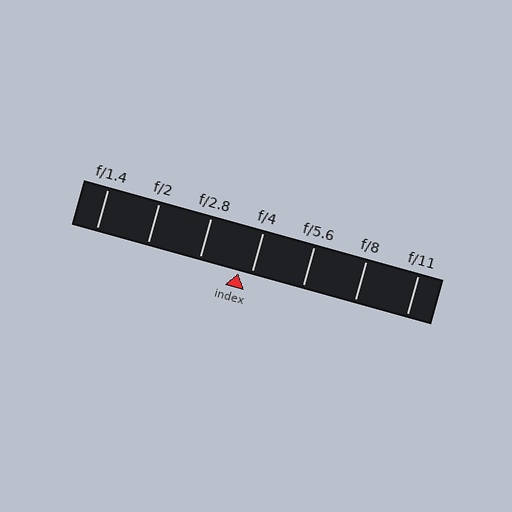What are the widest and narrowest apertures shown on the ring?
The widest aperture shown is f/1.4 and the narrowest is f/11.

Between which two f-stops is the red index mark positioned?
The index mark is between f/2.8 and f/4.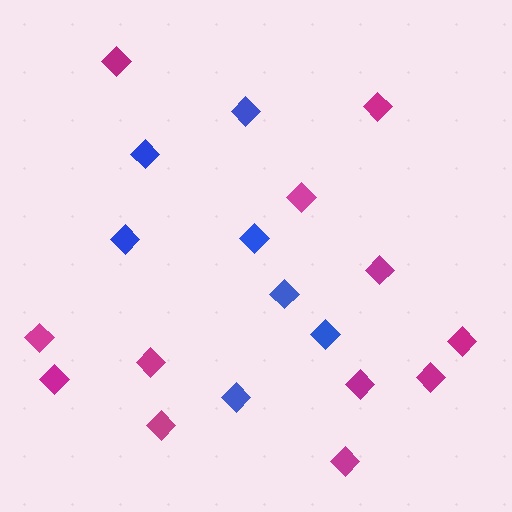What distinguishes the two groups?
There are 2 groups: one group of blue diamonds (7) and one group of magenta diamonds (12).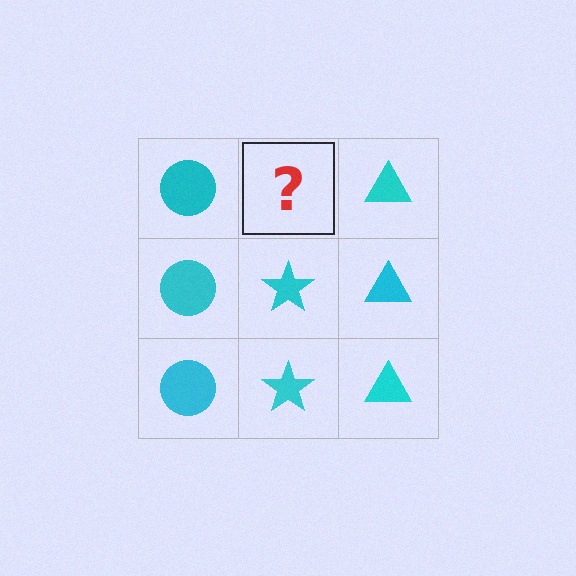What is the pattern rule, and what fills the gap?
The rule is that each column has a consistent shape. The gap should be filled with a cyan star.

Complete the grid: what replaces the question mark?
The question mark should be replaced with a cyan star.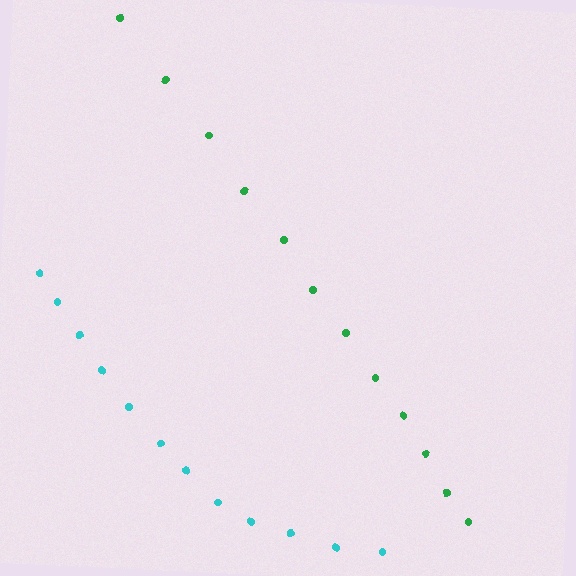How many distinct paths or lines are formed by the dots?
There are 2 distinct paths.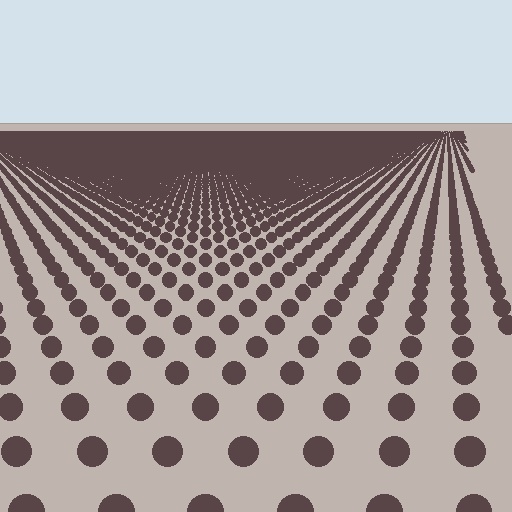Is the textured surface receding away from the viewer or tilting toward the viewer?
The surface is receding away from the viewer. Texture elements get smaller and denser toward the top.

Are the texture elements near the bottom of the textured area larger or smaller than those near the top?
Larger. Near the bottom, elements are closer to the viewer and appear at a bigger on-screen size.